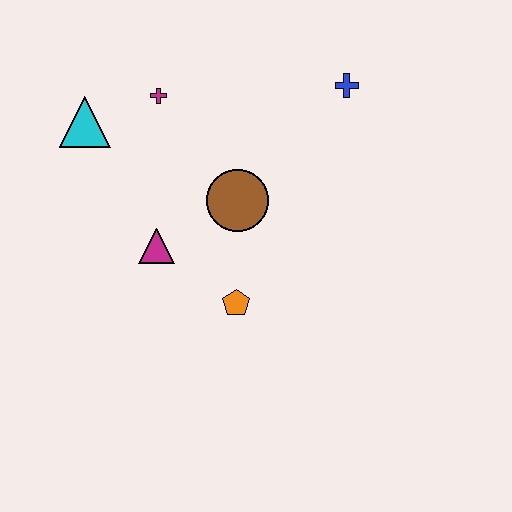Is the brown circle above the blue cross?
No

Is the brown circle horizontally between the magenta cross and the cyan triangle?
No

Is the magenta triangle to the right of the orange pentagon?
No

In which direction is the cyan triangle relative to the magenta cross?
The cyan triangle is to the left of the magenta cross.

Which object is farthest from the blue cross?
The cyan triangle is farthest from the blue cross.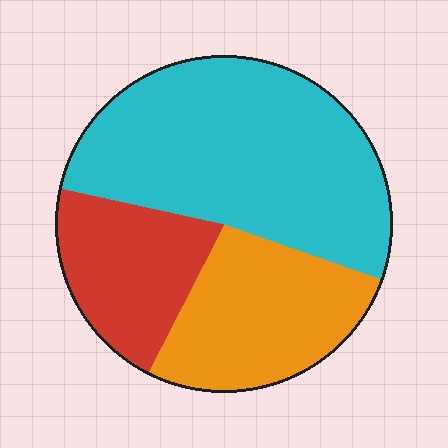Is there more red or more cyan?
Cyan.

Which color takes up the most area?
Cyan, at roughly 50%.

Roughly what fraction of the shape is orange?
Orange takes up about one quarter (1/4) of the shape.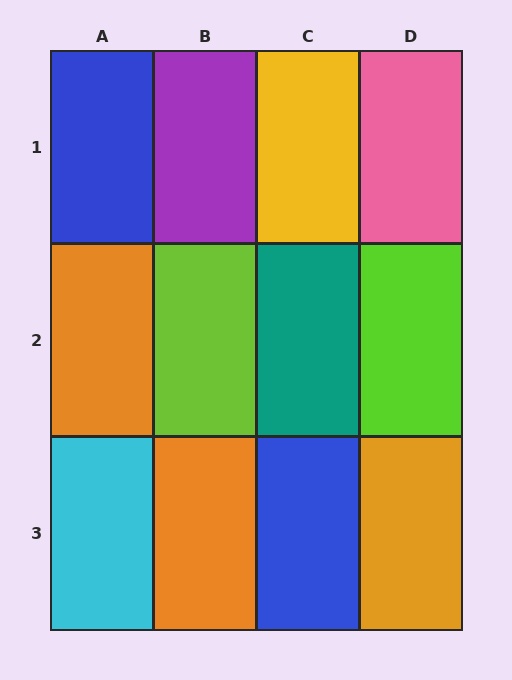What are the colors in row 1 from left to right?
Blue, purple, yellow, pink.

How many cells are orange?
3 cells are orange.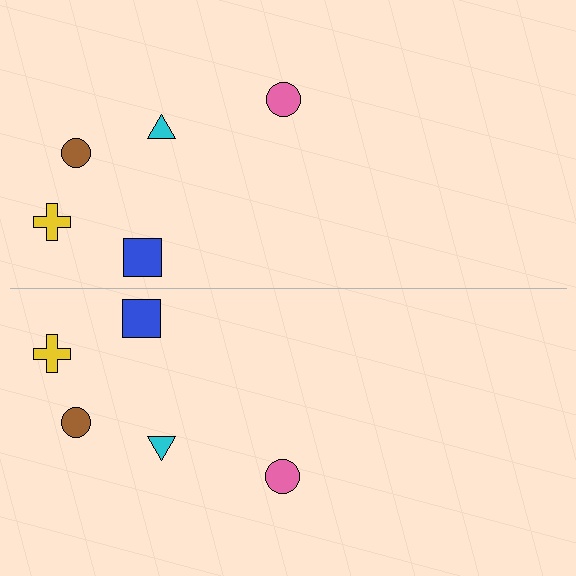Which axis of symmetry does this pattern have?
The pattern has a horizontal axis of symmetry running through the center of the image.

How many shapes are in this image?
There are 10 shapes in this image.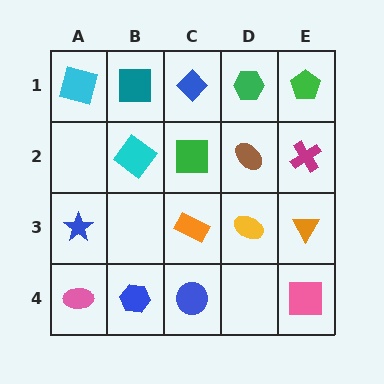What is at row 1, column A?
A cyan square.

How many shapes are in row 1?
5 shapes.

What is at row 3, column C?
An orange rectangle.